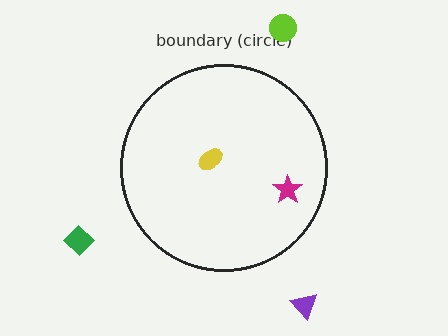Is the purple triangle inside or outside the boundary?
Outside.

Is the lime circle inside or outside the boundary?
Outside.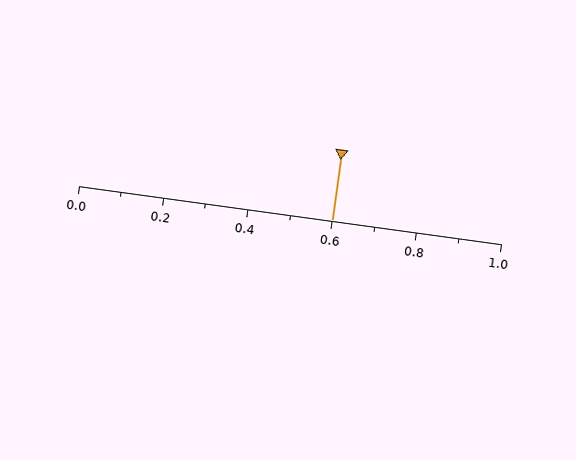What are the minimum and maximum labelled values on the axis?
The axis runs from 0.0 to 1.0.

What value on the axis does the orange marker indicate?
The marker indicates approximately 0.6.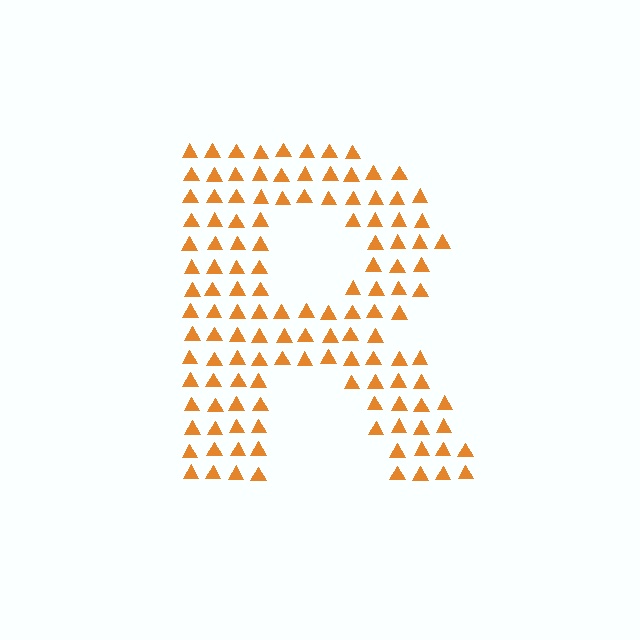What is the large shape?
The large shape is the letter R.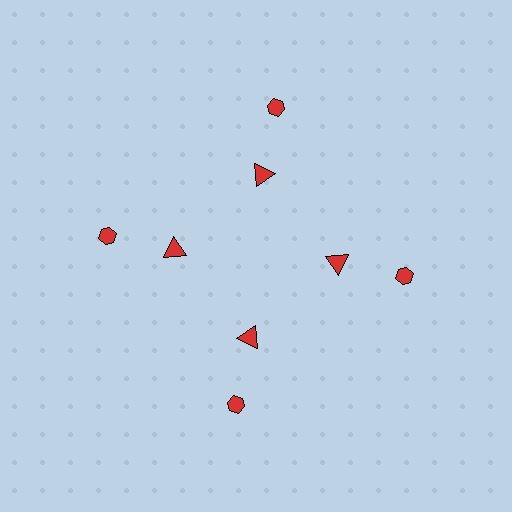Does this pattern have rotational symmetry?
Yes, this pattern has 4-fold rotational symmetry. It looks the same after rotating 90 degrees around the center.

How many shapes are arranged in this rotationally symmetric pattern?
There are 8 shapes, arranged in 4 groups of 2.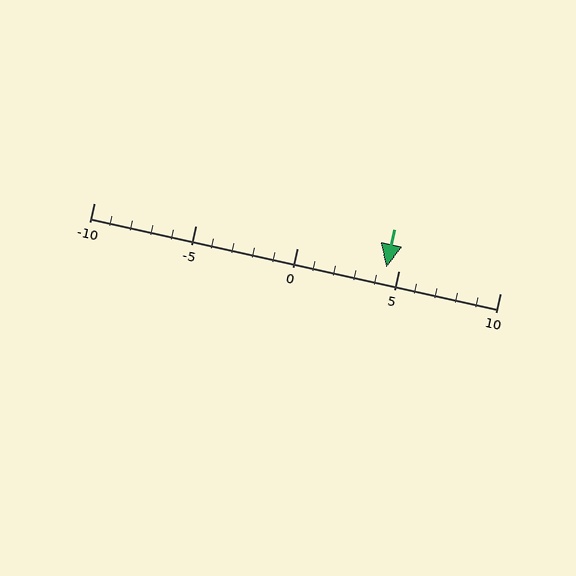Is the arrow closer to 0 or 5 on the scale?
The arrow is closer to 5.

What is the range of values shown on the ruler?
The ruler shows values from -10 to 10.